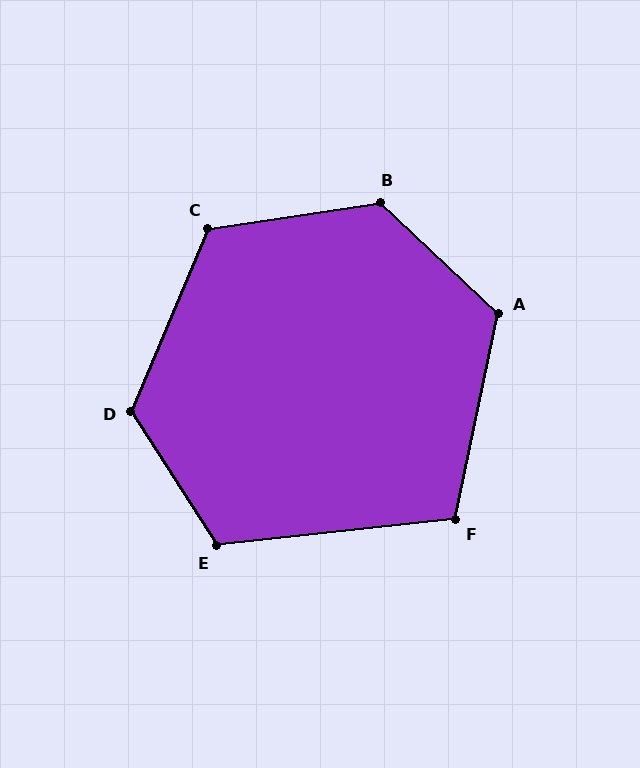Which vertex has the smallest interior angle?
F, at approximately 108 degrees.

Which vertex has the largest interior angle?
B, at approximately 128 degrees.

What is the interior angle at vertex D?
Approximately 124 degrees (obtuse).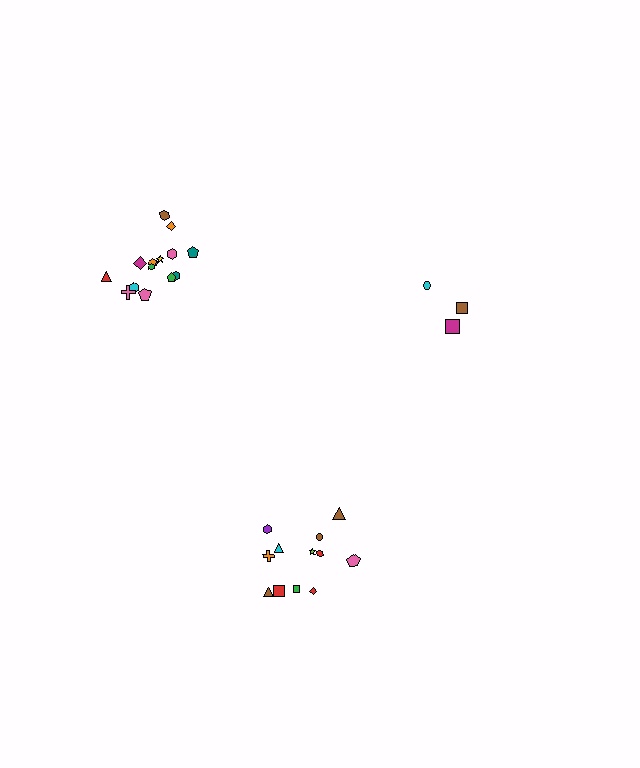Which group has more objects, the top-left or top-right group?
The top-left group.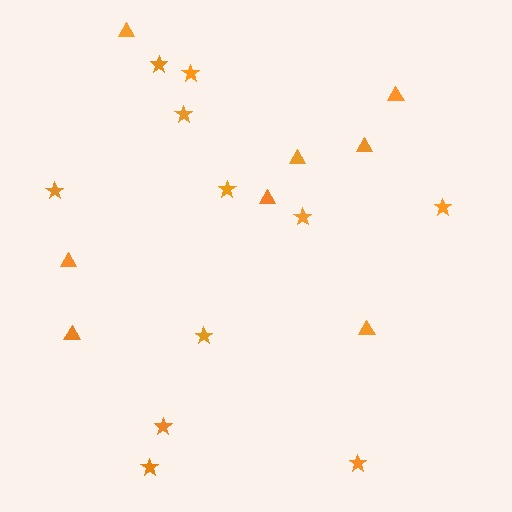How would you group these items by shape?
There are 2 groups: one group of triangles (8) and one group of stars (11).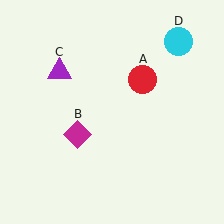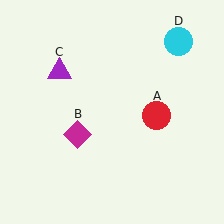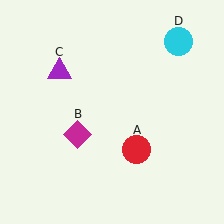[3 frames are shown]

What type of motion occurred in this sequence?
The red circle (object A) rotated clockwise around the center of the scene.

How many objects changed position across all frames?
1 object changed position: red circle (object A).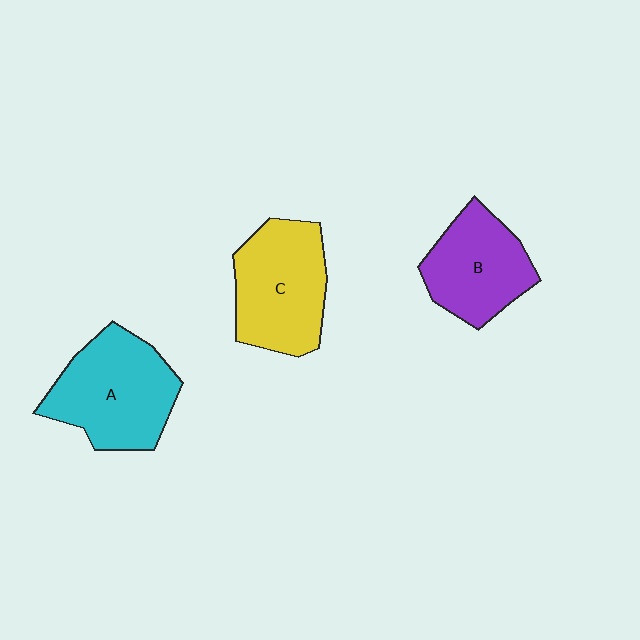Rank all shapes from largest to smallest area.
From largest to smallest: A (cyan), C (yellow), B (purple).